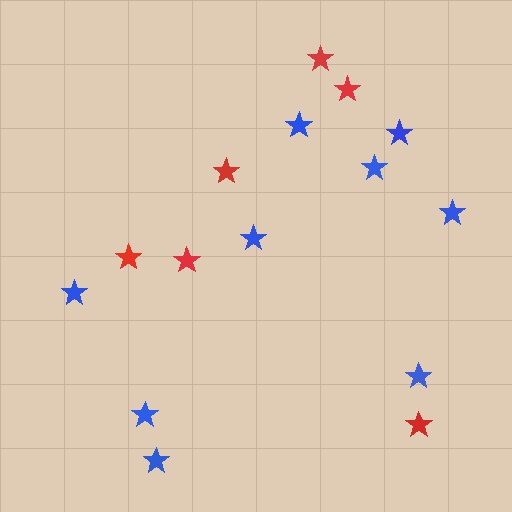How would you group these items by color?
There are 2 groups: one group of red stars (6) and one group of blue stars (9).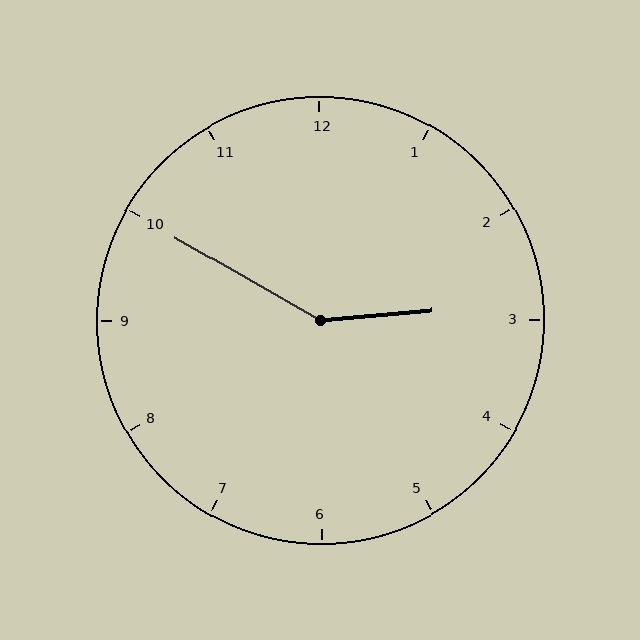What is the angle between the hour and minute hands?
Approximately 145 degrees.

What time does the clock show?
2:50.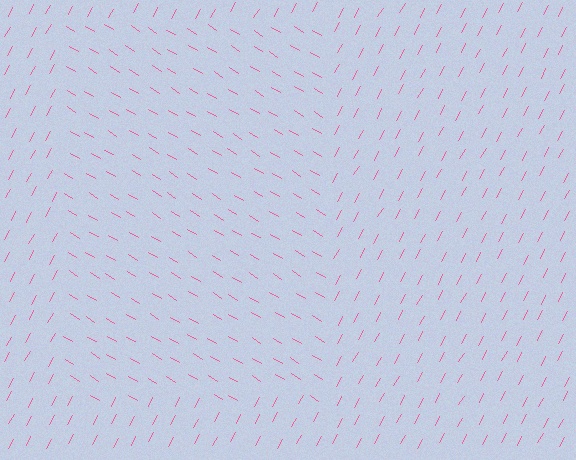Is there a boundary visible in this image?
Yes, there is a texture boundary formed by a change in line orientation.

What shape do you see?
I see a rectangle.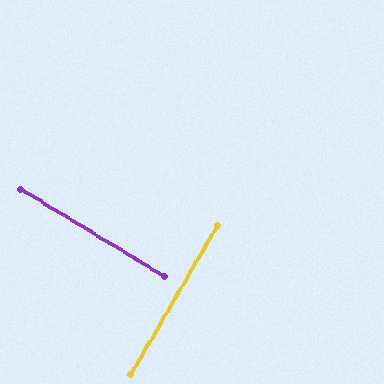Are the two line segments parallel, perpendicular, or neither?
Perpendicular — they meet at approximately 89°.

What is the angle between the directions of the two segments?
Approximately 89 degrees.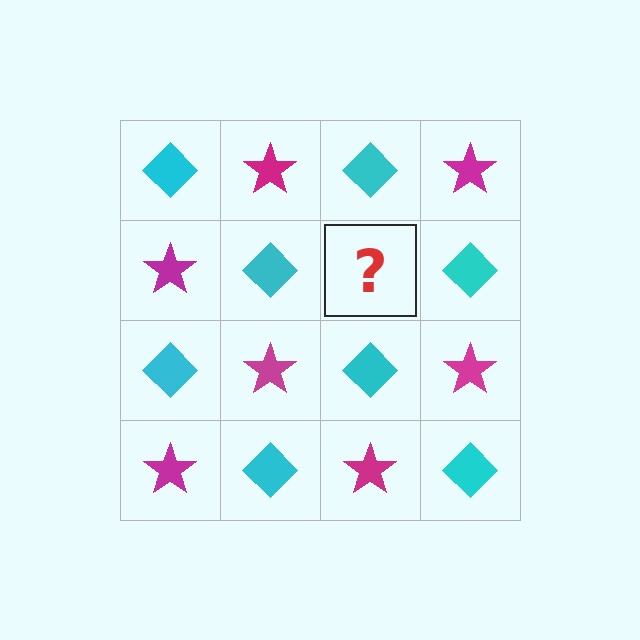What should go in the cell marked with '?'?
The missing cell should contain a magenta star.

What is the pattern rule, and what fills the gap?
The rule is that it alternates cyan diamond and magenta star in a checkerboard pattern. The gap should be filled with a magenta star.